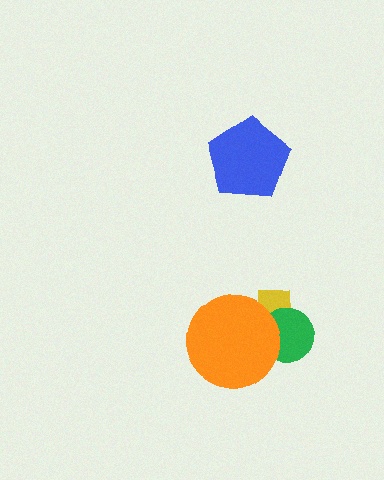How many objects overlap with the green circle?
2 objects overlap with the green circle.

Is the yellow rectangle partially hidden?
Yes, it is partially covered by another shape.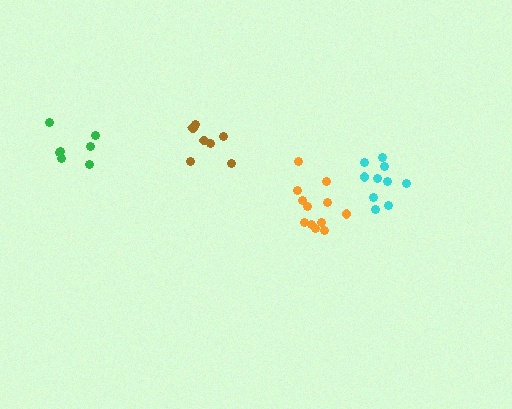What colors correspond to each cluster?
The clusters are colored: orange, cyan, green, brown.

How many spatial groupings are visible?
There are 4 spatial groupings.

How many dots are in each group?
Group 1: 12 dots, Group 2: 10 dots, Group 3: 7 dots, Group 4: 7 dots (36 total).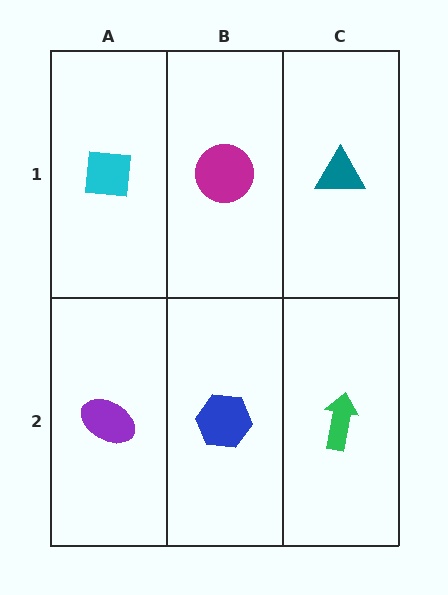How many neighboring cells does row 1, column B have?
3.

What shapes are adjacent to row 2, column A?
A cyan square (row 1, column A), a blue hexagon (row 2, column B).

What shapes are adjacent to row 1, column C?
A green arrow (row 2, column C), a magenta circle (row 1, column B).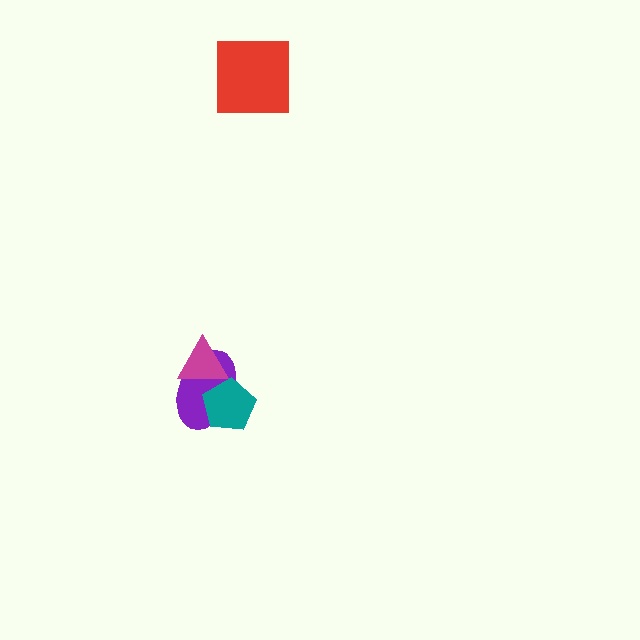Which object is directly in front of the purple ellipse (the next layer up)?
The magenta triangle is directly in front of the purple ellipse.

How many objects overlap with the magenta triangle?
2 objects overlap with the magenta triangle.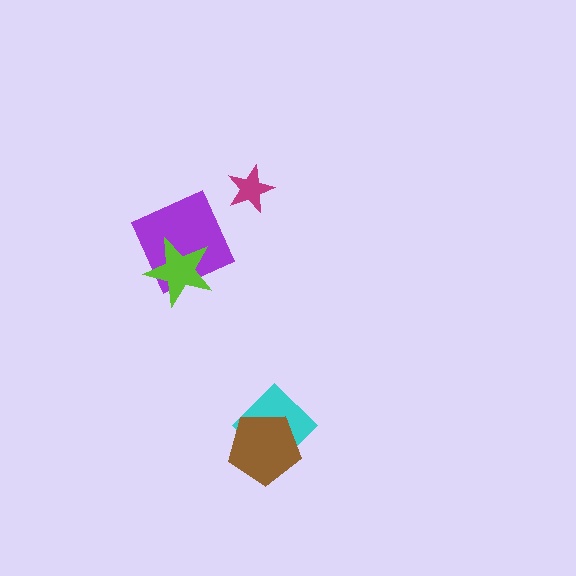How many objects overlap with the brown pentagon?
1 object overlaps with the brown pentagon.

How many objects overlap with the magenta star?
0 objects overlap with the magenta star.